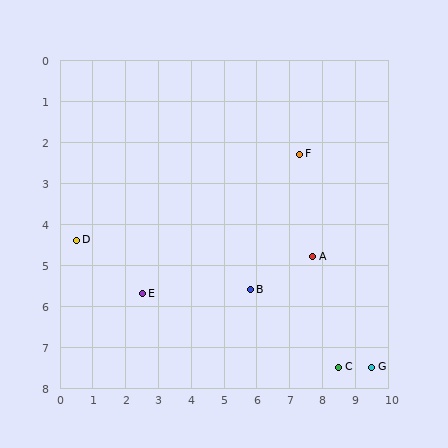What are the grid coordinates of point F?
Point F is at approximately (7.3, 2.3).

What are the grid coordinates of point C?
Point C is at approximately (8.5, 7.5).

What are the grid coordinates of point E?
Point E is at approximately (2.5, 5.7).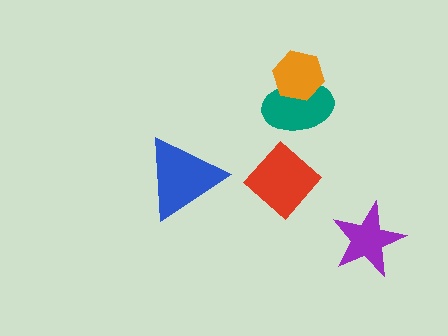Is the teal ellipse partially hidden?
Yes, it is partially covered by another shape.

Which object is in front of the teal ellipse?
The orange hexagon is in front of the teal ellipse.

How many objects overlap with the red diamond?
0 objects overlap with the red diamond.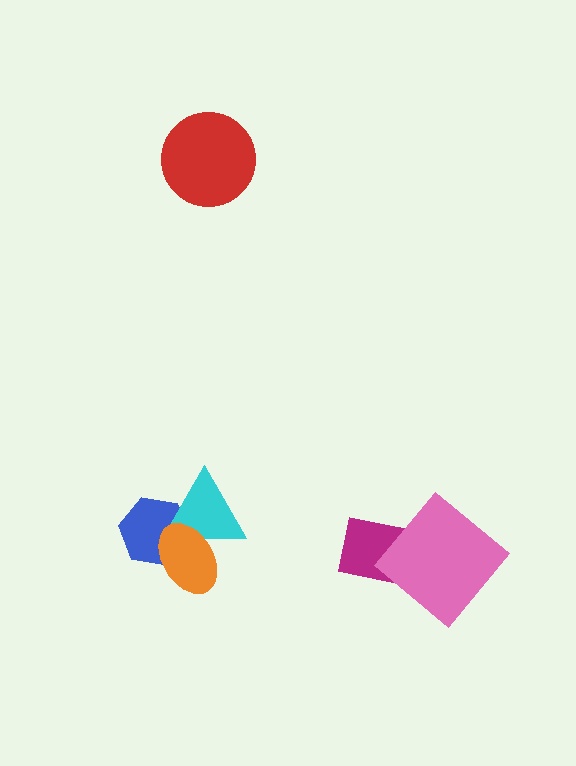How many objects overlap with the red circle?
0 objects overlap with the red circle.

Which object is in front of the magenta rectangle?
The pink diamond is in front of the magenta rectangle.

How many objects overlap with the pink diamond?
1 object overlaps with the pink diamond.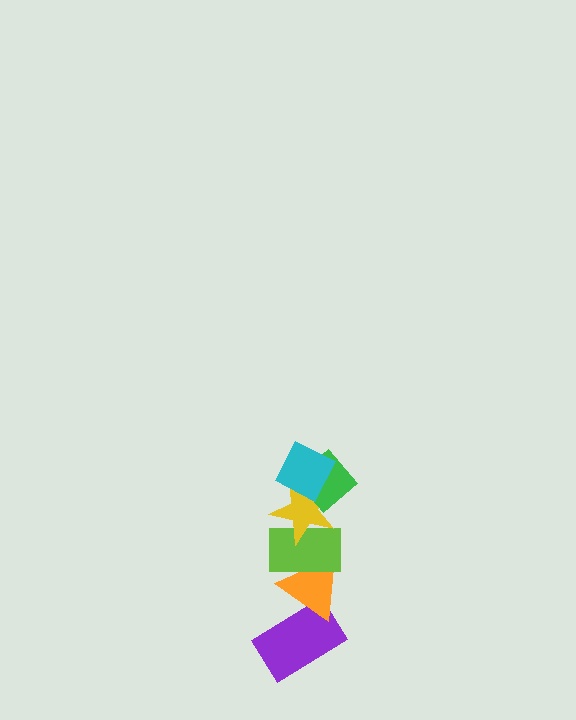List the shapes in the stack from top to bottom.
From top to bottom: the cyan square, the green diamond, the yellow star, the lime rectangle, the orange triangle, the purple rectangle.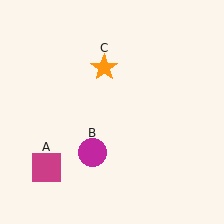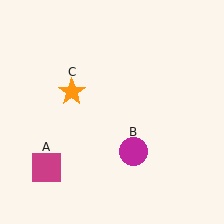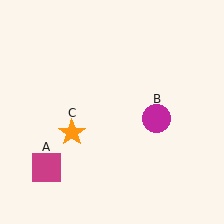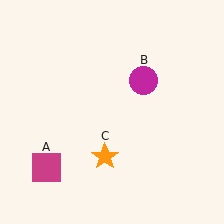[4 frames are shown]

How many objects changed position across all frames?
2 objects changed position: magenta circle (object B), orange star (object C).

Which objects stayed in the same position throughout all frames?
Magenta square (object A) remained stationary.